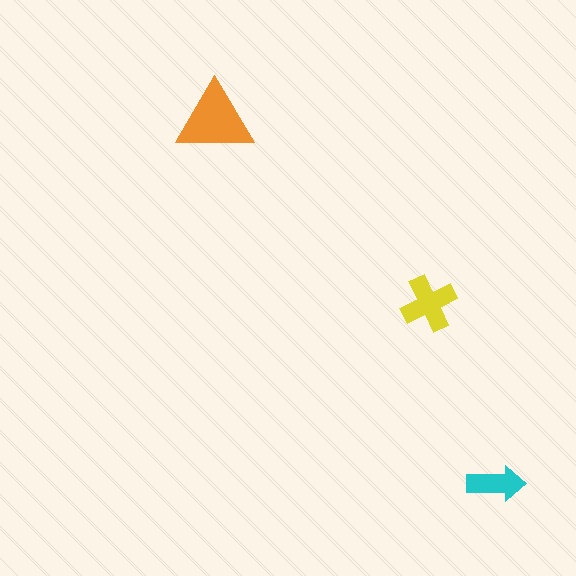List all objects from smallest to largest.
The cyan arrow, the yellow cross, the orange triangle.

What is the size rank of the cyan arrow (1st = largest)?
3rd.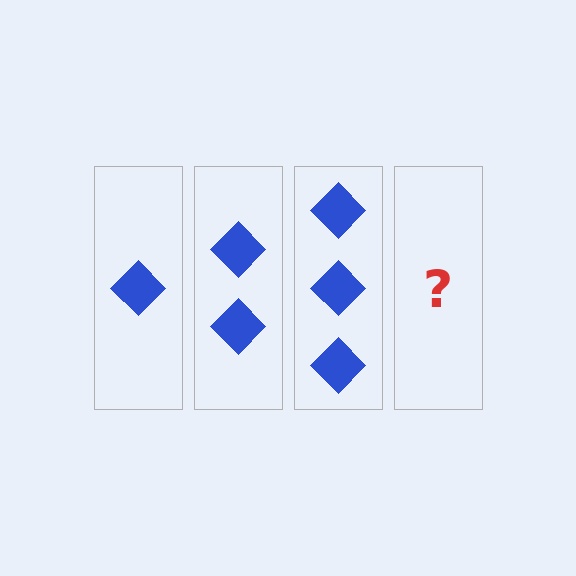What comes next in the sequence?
The next element should be 4 diamonds.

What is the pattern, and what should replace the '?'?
The pattern is that each step adds one more diamond. The '?' should be 4 diamonds.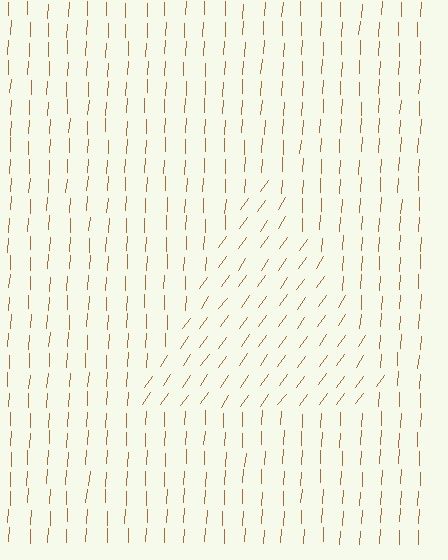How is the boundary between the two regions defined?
The boundary is defined purely by a change in line orientation (approximately 32 degrees difference). All lines are the same color and thickness.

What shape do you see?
I see a triangle.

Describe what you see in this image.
The image is filled with small brown line segments. A triangle region in the image has lines oriented differently from the surrounding lines, creating a visible texture boundary.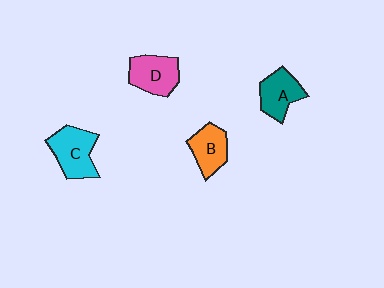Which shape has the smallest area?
Shape B (orange).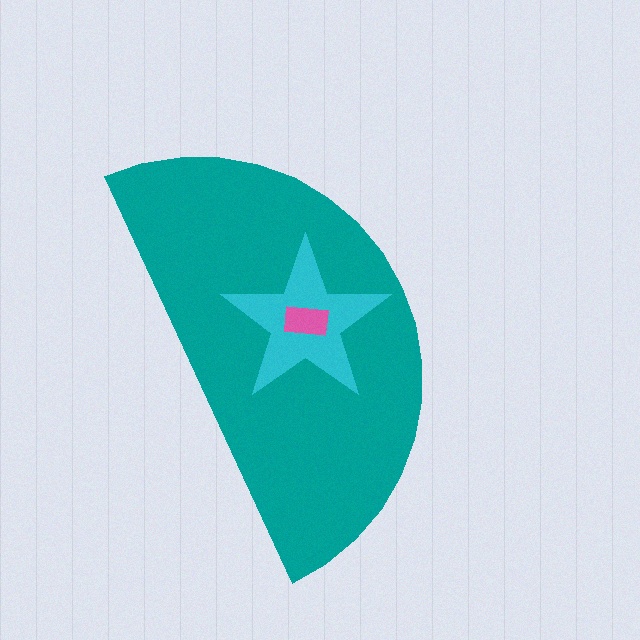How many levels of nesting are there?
3.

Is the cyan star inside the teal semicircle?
Yes.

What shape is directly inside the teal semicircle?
The cyan star.